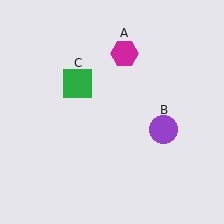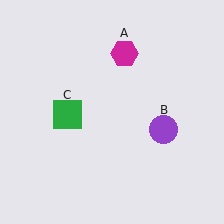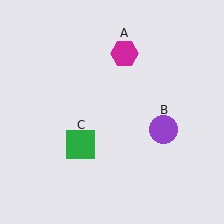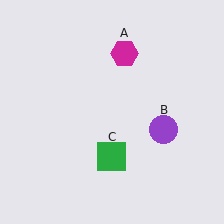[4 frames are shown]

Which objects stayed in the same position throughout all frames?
Magenta hexagon (object A) and purple circle (object B) remained stationary.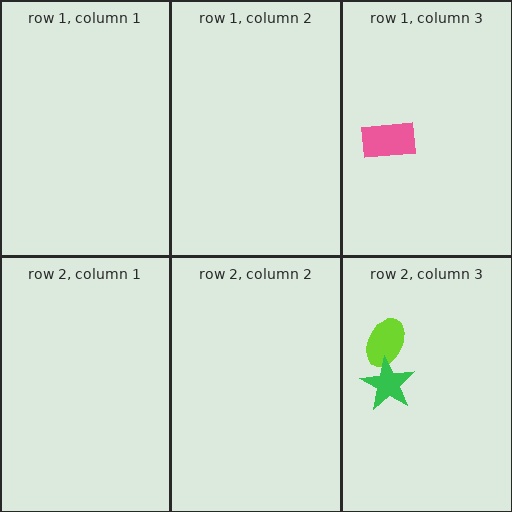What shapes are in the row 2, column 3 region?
The lime ellipse, the green star.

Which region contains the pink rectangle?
The row 1, column 3 region.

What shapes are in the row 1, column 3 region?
The pink rectangle.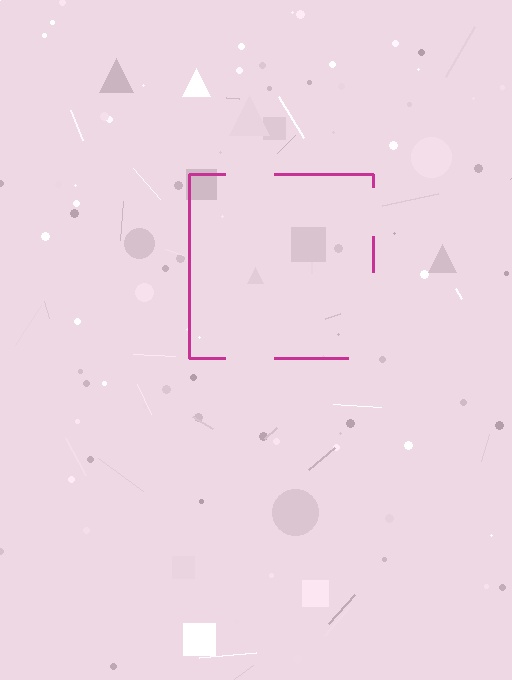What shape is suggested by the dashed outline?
The dashed outline suggests a square.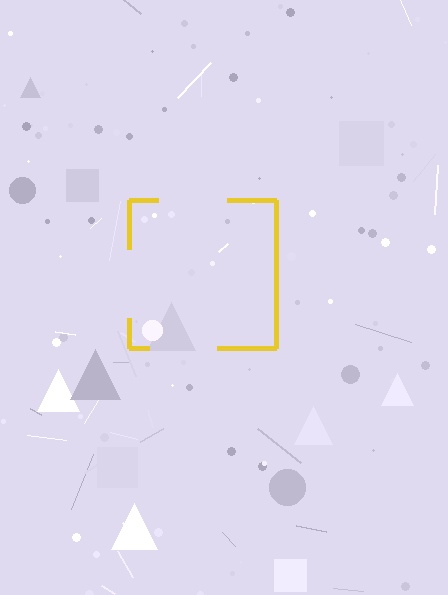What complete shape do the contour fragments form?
The contour fragments form a square.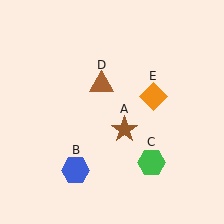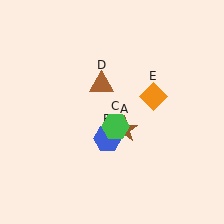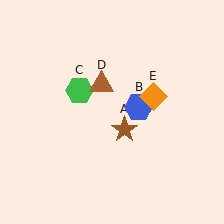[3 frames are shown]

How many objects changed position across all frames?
2 objects changed position: blue hexagon (object B), green hexagon (object C).